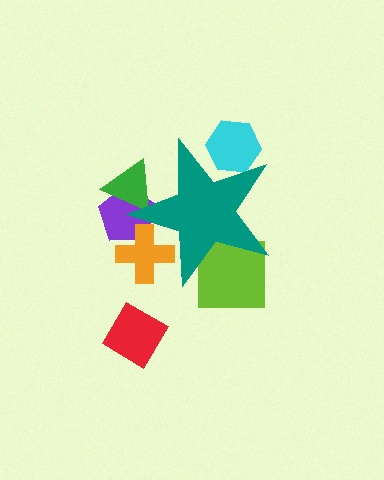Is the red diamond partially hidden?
No, the red diamond is fully visible.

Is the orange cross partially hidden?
Yes, the orange cross is partially hidden behind the teal star.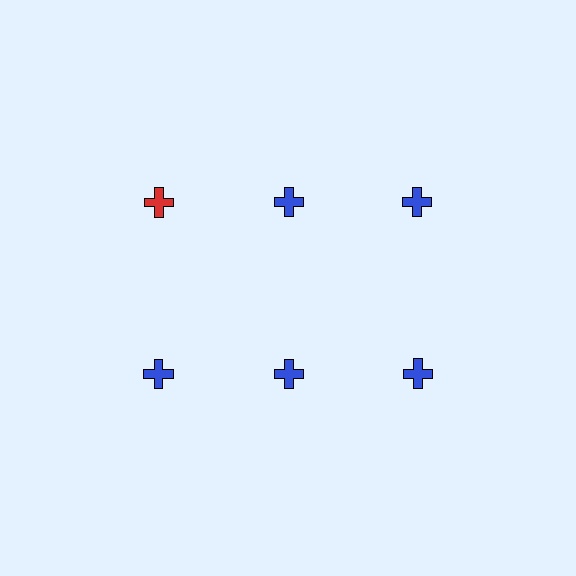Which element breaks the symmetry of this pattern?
The red cross in the top row, leftmost column breaks the symmetry. All other shapes are blue crosses.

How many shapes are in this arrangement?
There are 6 shapes arranged in a grid pattern.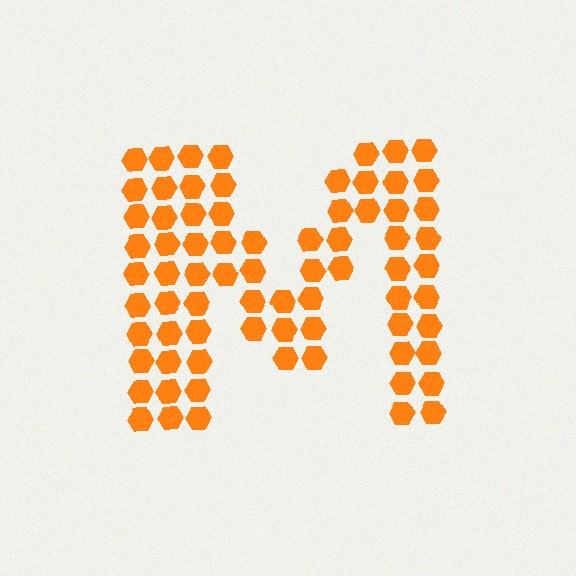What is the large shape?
The large shape is the letter M.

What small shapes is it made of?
It is made of small hexagons.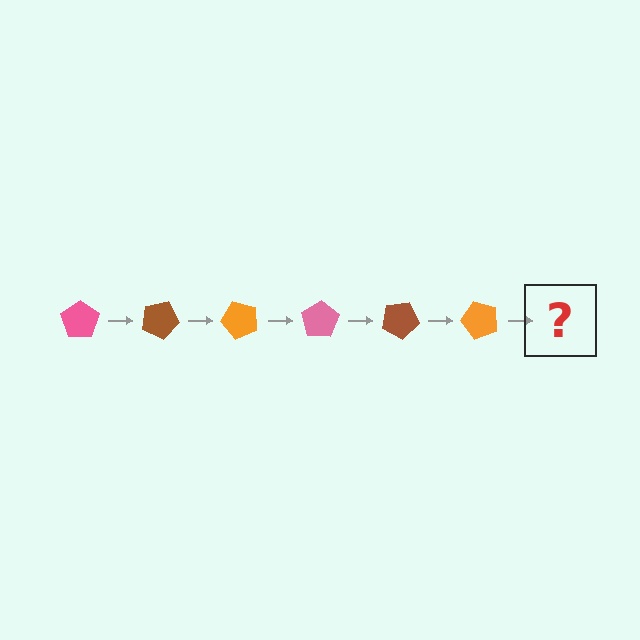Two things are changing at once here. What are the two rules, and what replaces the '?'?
The two rules are that it rotates 25 degrees each step and the color cycles through pink, brown, and orange. The '?' should be a pink pentagon, rotated 150 degrees from the start.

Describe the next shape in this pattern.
It should be a pink pentagon, rotated 150 degrees from the start.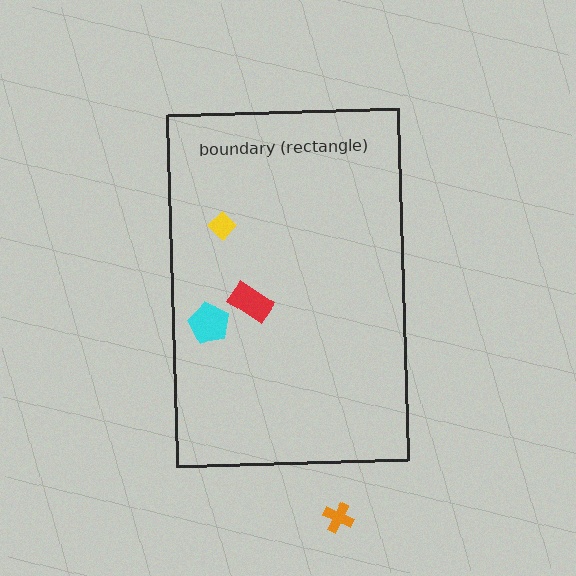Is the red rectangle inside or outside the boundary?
Inside.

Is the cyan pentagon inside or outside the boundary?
Inside.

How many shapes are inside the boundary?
3 inside, 1 outside.